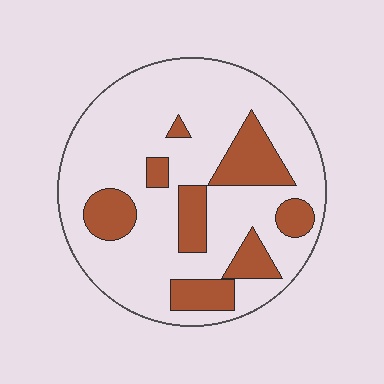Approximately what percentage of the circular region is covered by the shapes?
Approximately 25%.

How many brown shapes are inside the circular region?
8.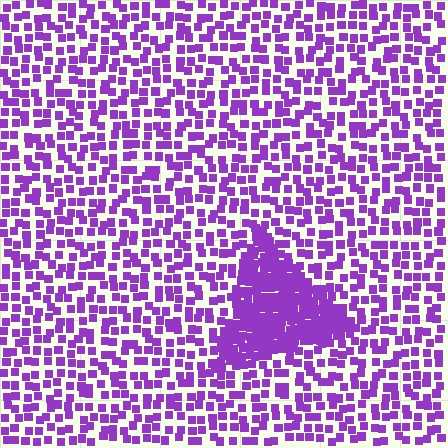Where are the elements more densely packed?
The elements are more densely packed inside the triangle boundary.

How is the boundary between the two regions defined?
The boundary is defined by a change in element density (approximately 2.7x ratio). All elements are the same color, size, and shape.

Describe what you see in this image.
The image contains small purple elements arranged at two different densities. A triangle-shaped region is visible where the elements are more densely packed than the surrounding area.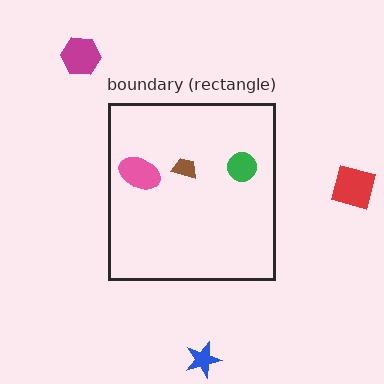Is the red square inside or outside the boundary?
Outside.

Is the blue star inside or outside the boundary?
Outside.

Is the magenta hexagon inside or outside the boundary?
Outside.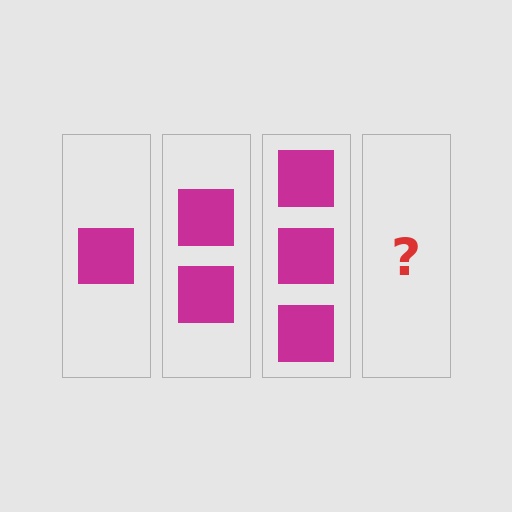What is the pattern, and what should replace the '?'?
The pattern is that each step adds one more square. The '?' should be 4 squares.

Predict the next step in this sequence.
The next step is 4 squares.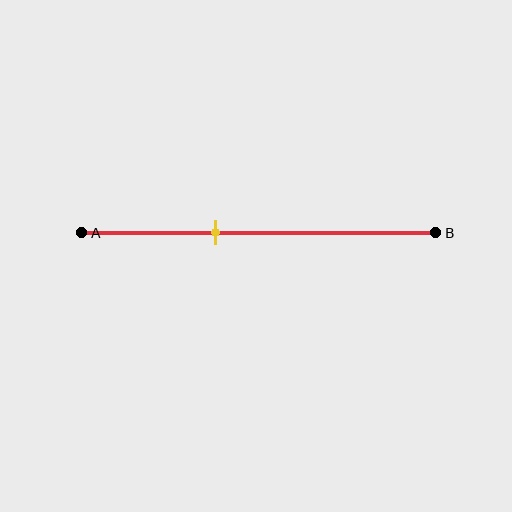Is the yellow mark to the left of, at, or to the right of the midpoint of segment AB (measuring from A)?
The yellow mark is to the left of the midpoint of segment AB.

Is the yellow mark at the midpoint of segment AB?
No, the mark is at about 40% from A, not at the 50% midpoint.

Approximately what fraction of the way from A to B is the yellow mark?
The yellow mark is approximately 40% of the way from A to B.